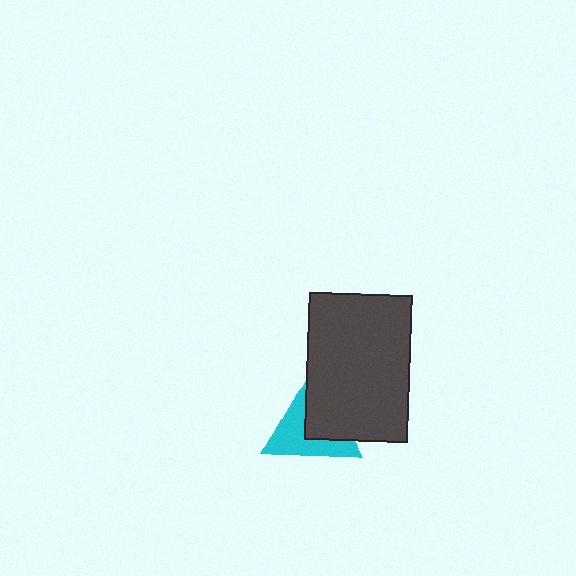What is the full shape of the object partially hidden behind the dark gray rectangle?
The partially hidden object is a cyan triangle.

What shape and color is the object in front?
The object in front is a dark gray rectangle.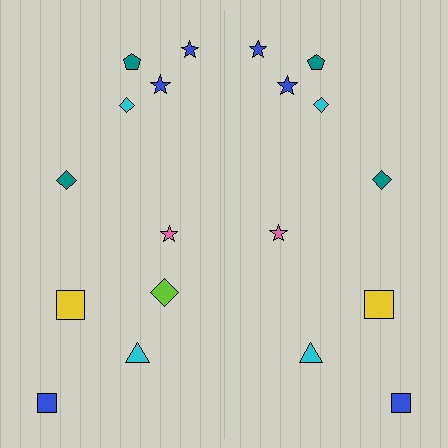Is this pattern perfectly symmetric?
No, the pattern is not perfectly symmetric. A lime diamond is missing from the right side.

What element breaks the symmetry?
A lime diamond is missing from the right side.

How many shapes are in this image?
There are 19 shapes in this image.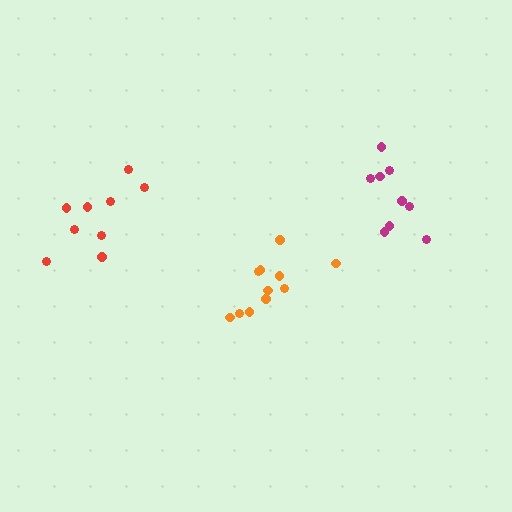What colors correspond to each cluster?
The clusters are colored: orange, magenta, red.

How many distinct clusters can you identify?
There are 3 distinct clusters.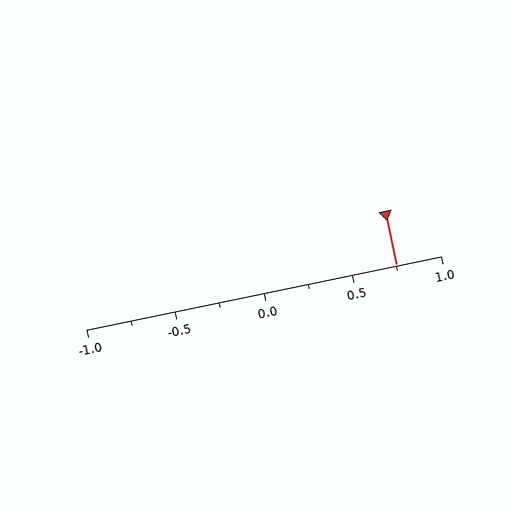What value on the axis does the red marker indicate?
The marker indicates approximately 0.75.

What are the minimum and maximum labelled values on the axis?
The axis runs from -1.0 to 1.0.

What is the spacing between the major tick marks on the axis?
The major ticks are spaced 0.5 apart.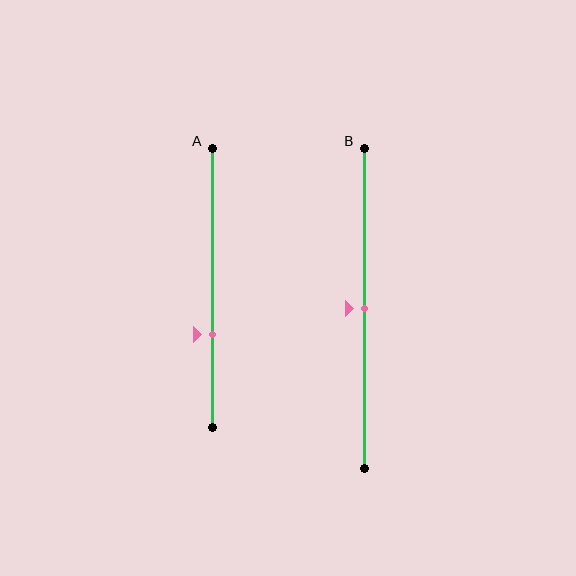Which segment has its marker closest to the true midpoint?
Segment B has its marker closest to the true midpoint.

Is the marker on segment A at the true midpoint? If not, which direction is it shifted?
No, the marker on segment A is shifted downward by about 17% of the segment length.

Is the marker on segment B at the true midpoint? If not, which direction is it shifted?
Yes, the marker on segment B is at the true midpoint.